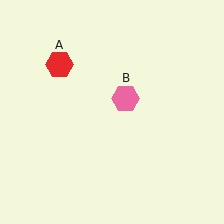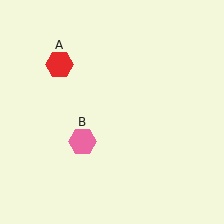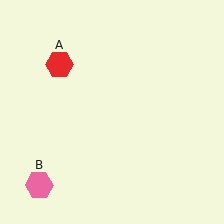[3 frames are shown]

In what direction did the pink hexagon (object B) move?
The pink hexagon (object B) moved down and to the left.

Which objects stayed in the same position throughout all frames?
Red hexagon (object A) remained stationary.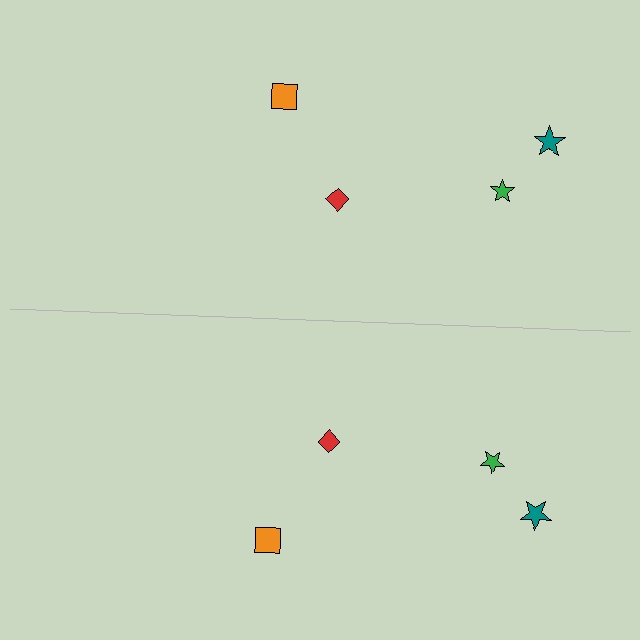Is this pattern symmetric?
Yes, this pattern has bilateral (reflection) symmetry.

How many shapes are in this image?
There are 8 shapes in this image.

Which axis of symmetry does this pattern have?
The pattern has a horizontal axis of symmetry running through the center of the image.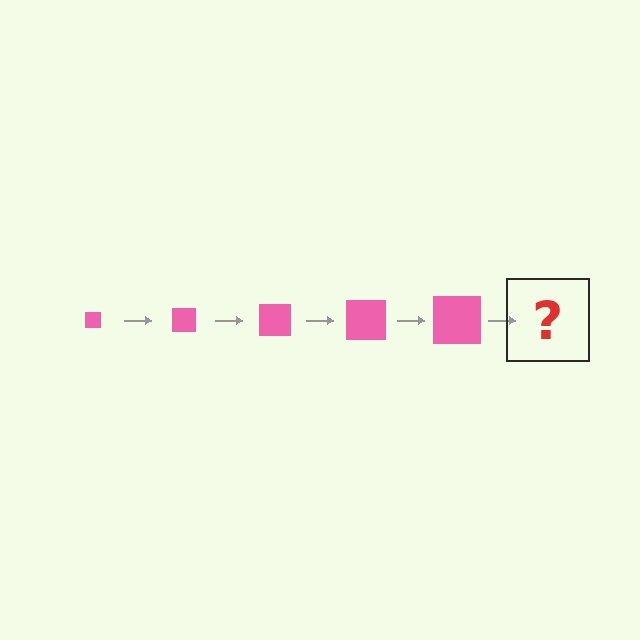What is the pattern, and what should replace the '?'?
The pattern is that the square gets progressively larger each step. The '?' should be a pink square, larger than the previous one.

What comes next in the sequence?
The next element should be a pink square, larger than the previous one.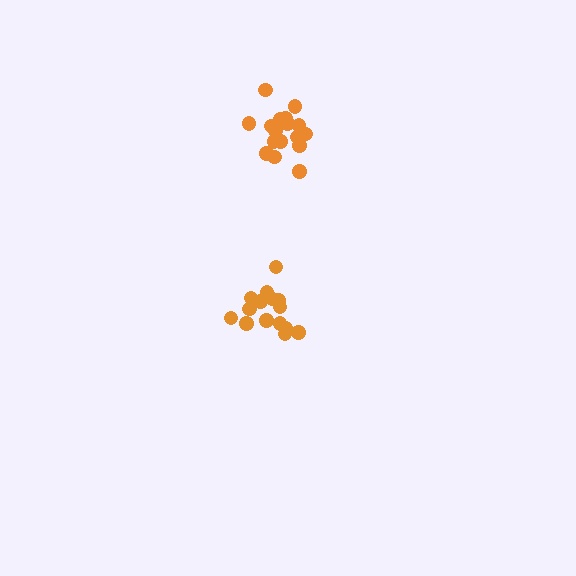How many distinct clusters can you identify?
There are 2 distinct clusters.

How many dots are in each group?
Group 1: 15 dots, Group 2: 17 dots (32 total).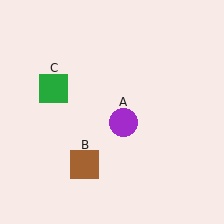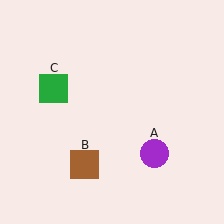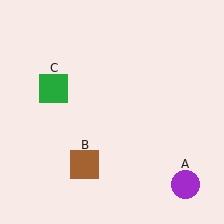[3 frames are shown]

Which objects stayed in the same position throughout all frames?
Brown square (object B) and green square (object C) remained stationary.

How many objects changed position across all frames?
1 object changed position: purple circle (object A).